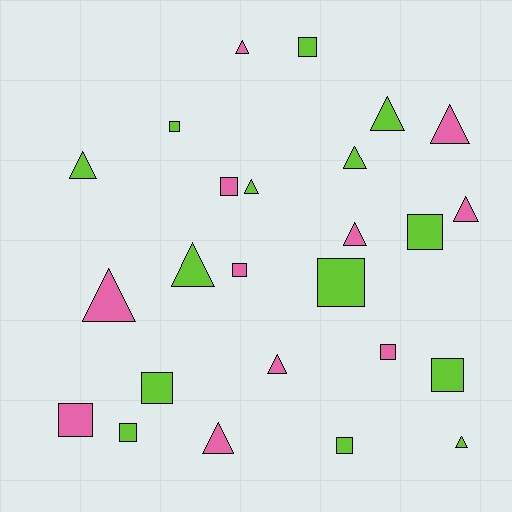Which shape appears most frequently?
Triangle, with 13 objects.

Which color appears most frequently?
Lime, with 14 objects.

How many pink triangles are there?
There are 7 pink triangles.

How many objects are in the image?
There are 25 objects.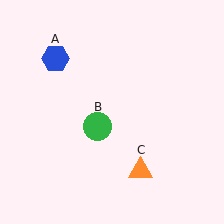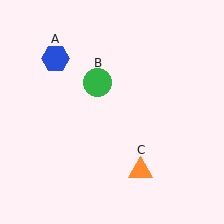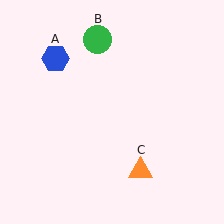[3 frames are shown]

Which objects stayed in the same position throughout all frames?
Blue hexagon (object A) and orange triangle (object C) remained stationary.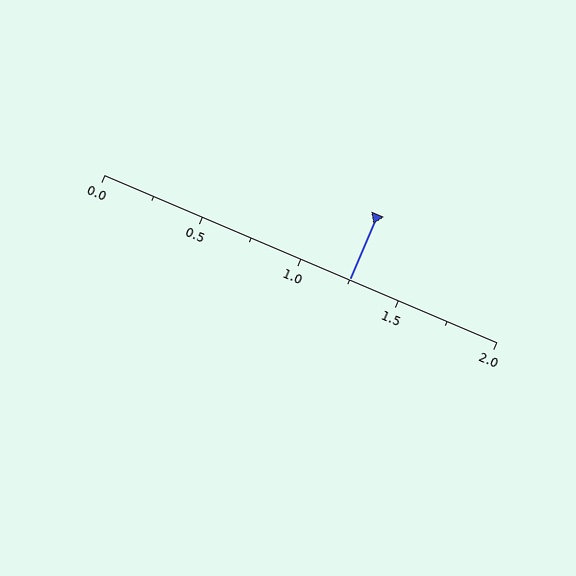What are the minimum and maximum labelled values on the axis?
The axis runs from 0.0 to 2.0.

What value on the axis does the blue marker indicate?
The marker indicates approximately 1.25.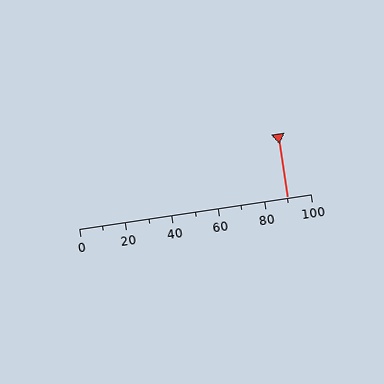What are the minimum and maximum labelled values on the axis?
The axis runs from 0 to 100.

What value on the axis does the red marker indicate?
The marker indicates approximately 90.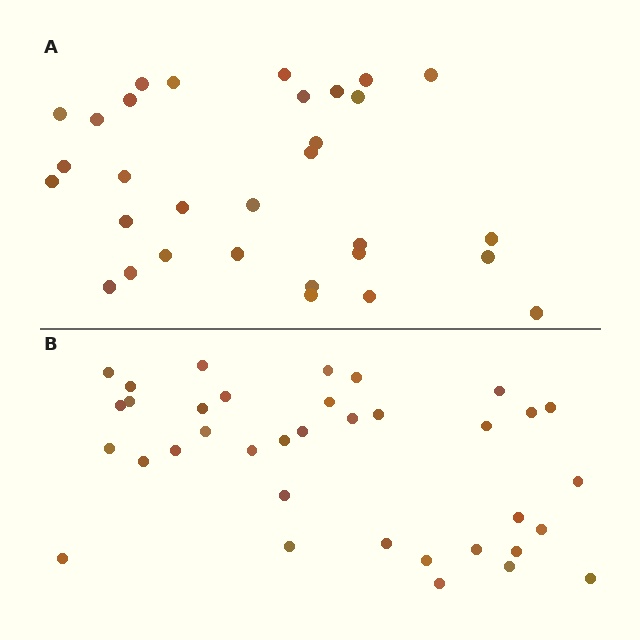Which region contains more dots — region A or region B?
Region B (the bottom region) has more dots.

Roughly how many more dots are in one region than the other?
Region B has about 5 more dots than region A.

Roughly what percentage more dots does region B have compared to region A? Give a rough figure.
About 15% more.